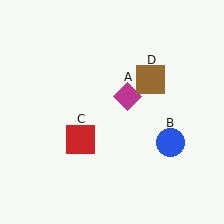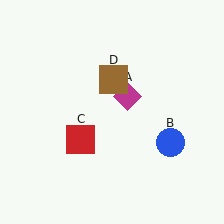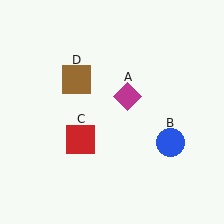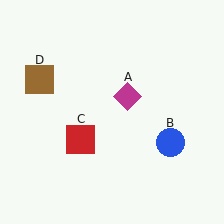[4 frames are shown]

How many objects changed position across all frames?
1 object changed position: brown square (object D).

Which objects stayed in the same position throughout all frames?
Magenta diamond (object A) and blue circle (object B) and red square (object C) remained stationary.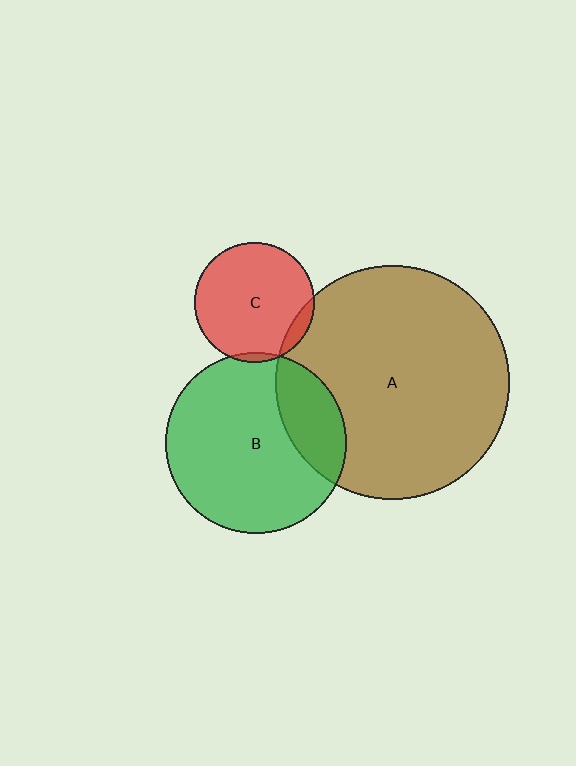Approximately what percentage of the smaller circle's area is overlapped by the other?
Approximately 20%.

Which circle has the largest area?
Circle A (brown).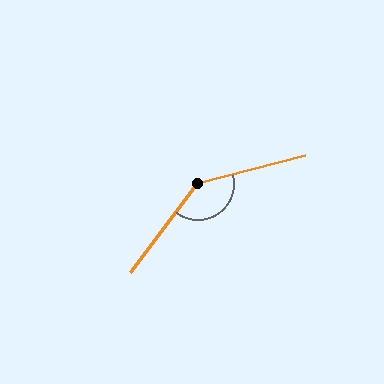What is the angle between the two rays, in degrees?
Approximately 142 degrees.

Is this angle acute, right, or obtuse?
It is obtuse.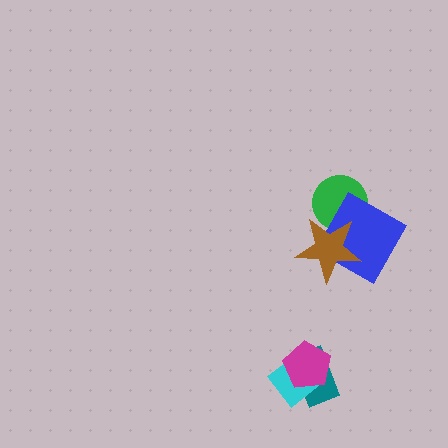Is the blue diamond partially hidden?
Yes, it is partially covered by another shape.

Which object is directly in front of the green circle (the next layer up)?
The blue diamond is directly in front of the green circle.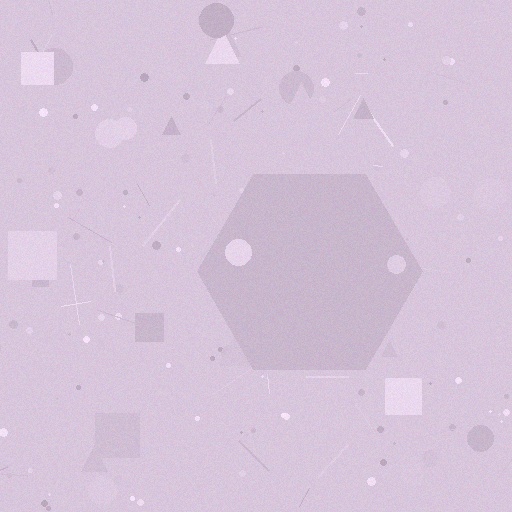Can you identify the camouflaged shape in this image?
The camouflaged shape is a hexagon.